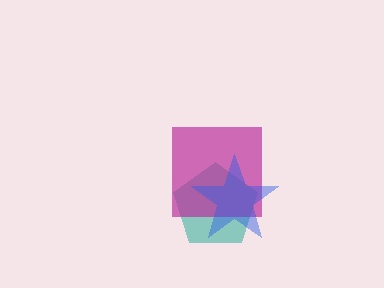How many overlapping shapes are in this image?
There are 3 overlapping shapes in the image.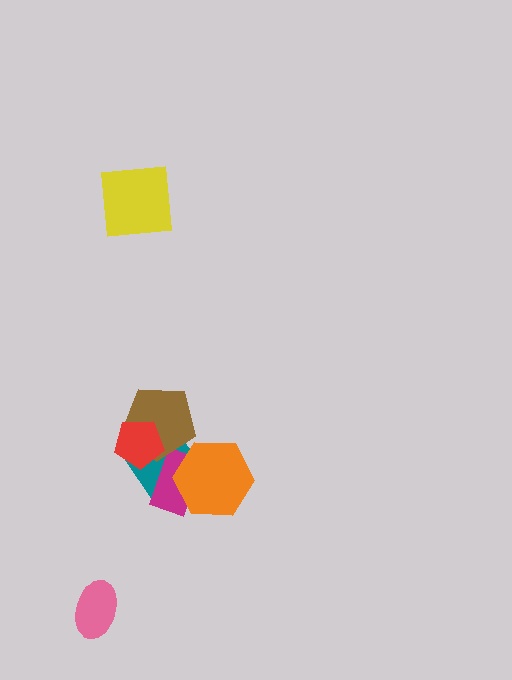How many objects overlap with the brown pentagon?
2 objects overlap with the brown pentagon.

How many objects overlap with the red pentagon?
2 objects overlap with the red pentagon.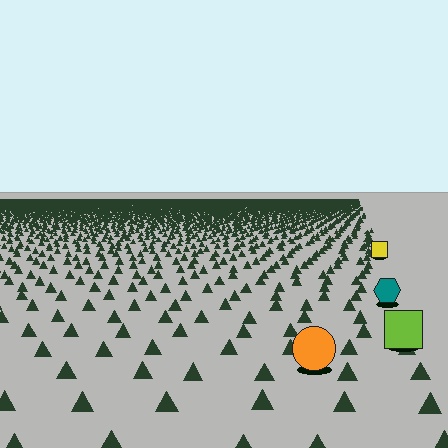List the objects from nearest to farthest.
From nearest to farthest: the orange circle, the lime square, the teal hexagon, the yellow square.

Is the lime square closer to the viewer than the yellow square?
Yes. The lime square is closer — you can tell from the texture gradient: the ground texture is coarser near it.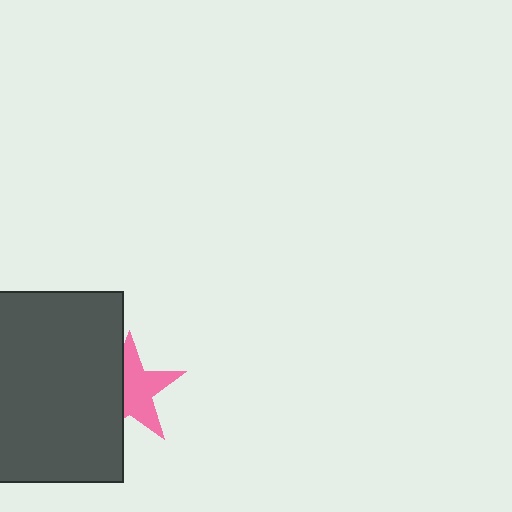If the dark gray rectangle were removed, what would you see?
You would see the complete pink star.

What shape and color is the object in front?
The object in front is a dark gray rectangle.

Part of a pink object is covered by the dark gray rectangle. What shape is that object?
It is a star.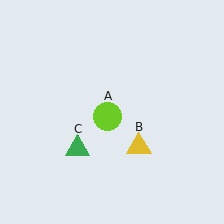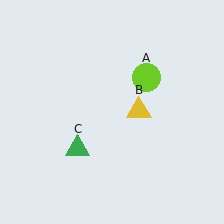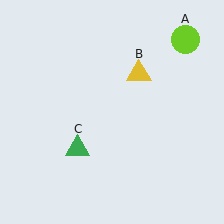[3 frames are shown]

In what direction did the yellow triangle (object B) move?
The yellow triangle (object B) moved up.